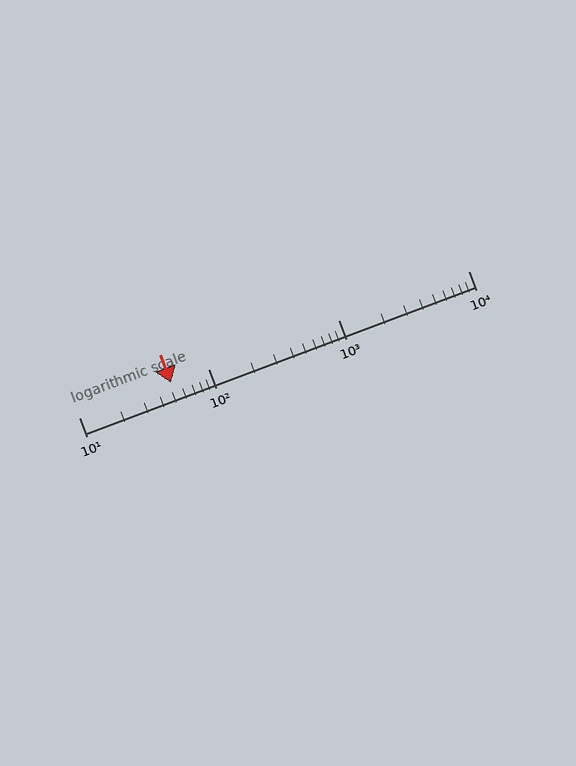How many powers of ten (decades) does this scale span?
The scale spans 3 decades, from 10 to 10000.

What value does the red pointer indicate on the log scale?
The pointer indicates approximately 51.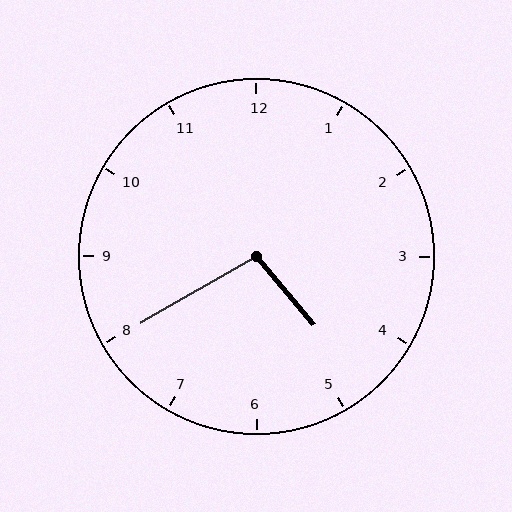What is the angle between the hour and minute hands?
Approximately 100 degrees.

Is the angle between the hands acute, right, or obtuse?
It is obtuse.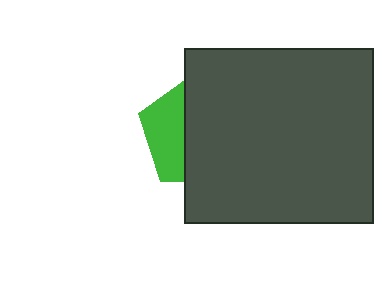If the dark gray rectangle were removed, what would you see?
You would see the complete green pentagon.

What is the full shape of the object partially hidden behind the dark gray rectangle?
The partially hidden object is a green pentagon.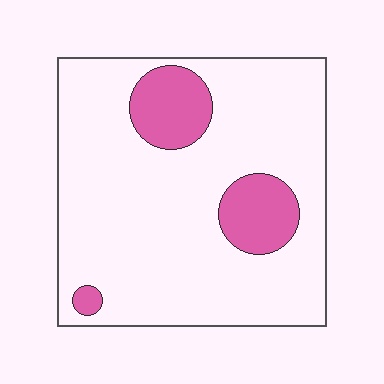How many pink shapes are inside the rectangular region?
3.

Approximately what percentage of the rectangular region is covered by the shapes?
Approximately 15%.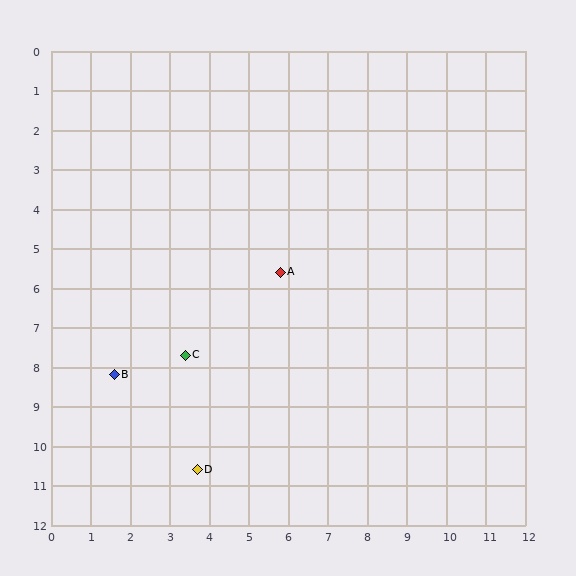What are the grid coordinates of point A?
Point A is at approximately (5.8, 5.6).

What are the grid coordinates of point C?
Point C is at approximately (3.4, 7.7).